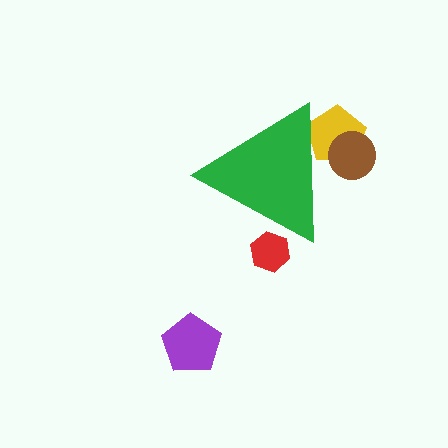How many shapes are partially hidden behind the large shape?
3 shapes are partially hidden.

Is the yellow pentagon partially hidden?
Yes, the yellow pentagon is partially hidden behind the green triangle.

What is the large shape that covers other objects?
A green triangle.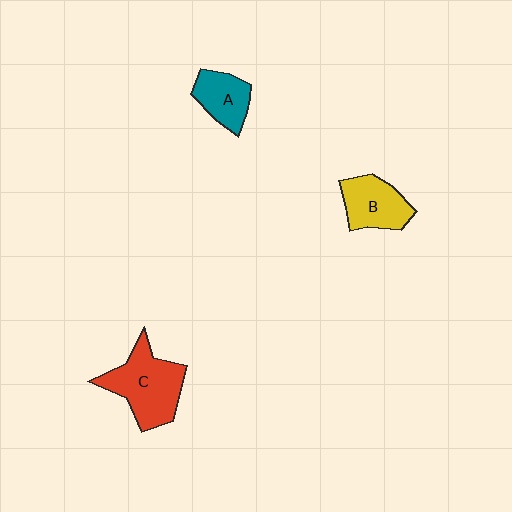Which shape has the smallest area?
Shape A (teal).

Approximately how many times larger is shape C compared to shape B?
Approximately 1.5 times.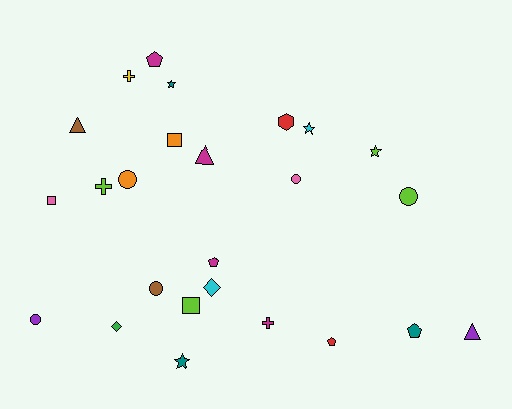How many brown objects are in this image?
There are 2 brown objects.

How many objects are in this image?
There are 25 objects.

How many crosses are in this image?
There are 3 crosses.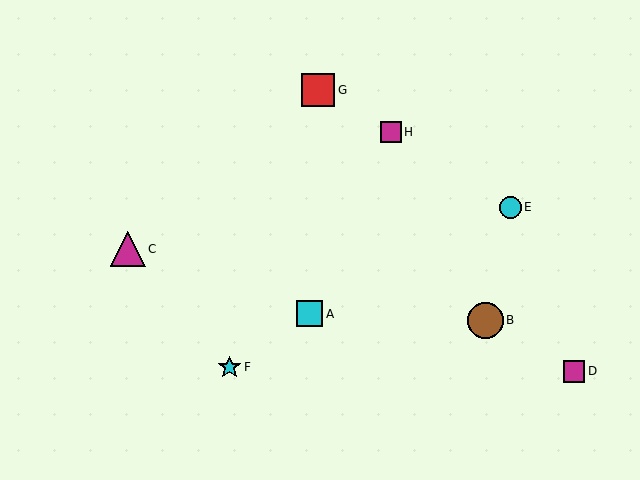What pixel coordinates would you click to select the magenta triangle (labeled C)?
Click at (128, 249) to select the magenta triangle C.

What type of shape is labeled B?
Shape B is a brown circle.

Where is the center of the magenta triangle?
The center of the magenta triangle is at (128, 249).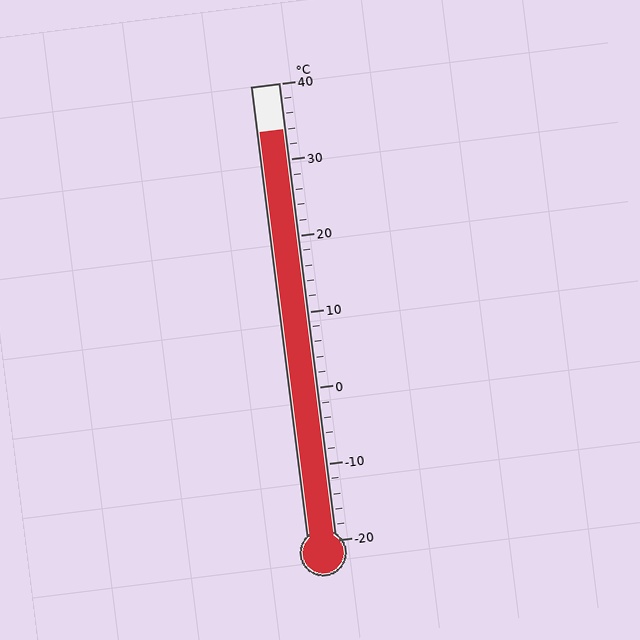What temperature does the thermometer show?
The thermometer shows approximately 34°C.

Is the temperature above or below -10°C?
The temperature is above -10°C.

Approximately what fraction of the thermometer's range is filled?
The thermometer is filled to approximately 90% of its range.